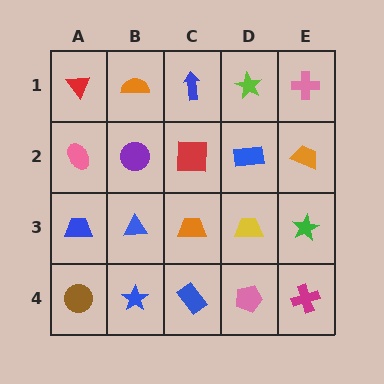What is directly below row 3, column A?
A brown circle.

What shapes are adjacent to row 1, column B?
A purple circle (row 2, column B), a red triangle (row 1, column A), a blue arrow (row 1, column C).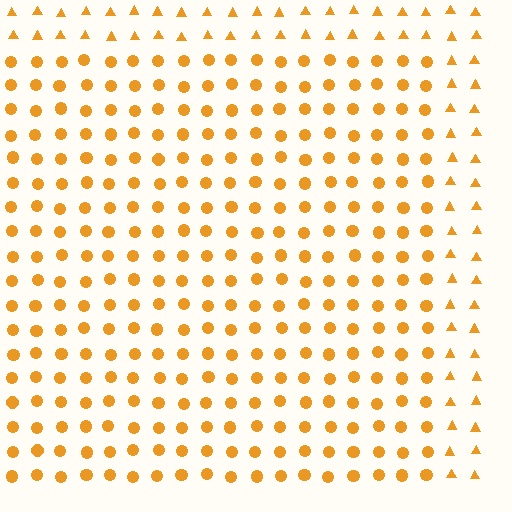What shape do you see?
I see a rectangle.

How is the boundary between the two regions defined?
The boundary is defined by a change in element shape: circles inside vs. triangles outside. All elements share the same color and spacing.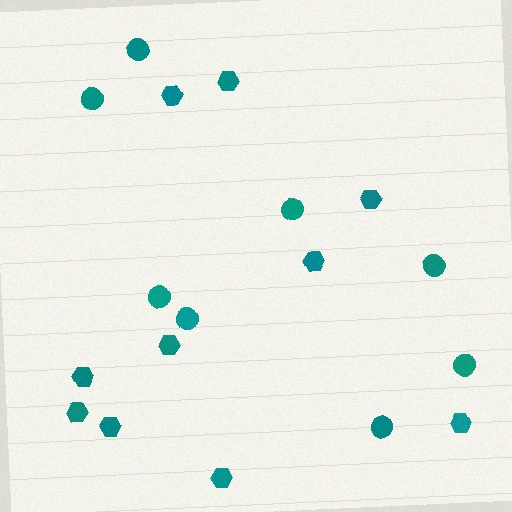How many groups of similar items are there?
There are 2 groups: one group of hexagons (10) and one group of circles (8).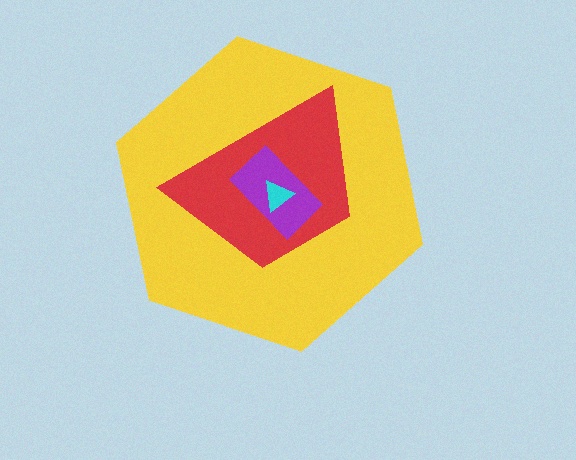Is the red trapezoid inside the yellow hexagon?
Yes.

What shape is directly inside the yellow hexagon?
The red trapezoid.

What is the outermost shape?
The yellow hexagon.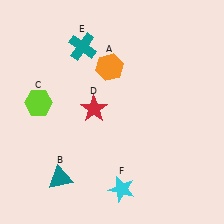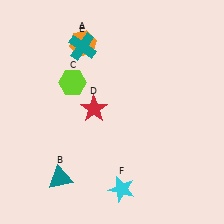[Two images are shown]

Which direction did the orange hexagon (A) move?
The orange hexagon (A) moved left.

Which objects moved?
The objects that moved are: the orange hexagon (A), the lime hexagon (C).